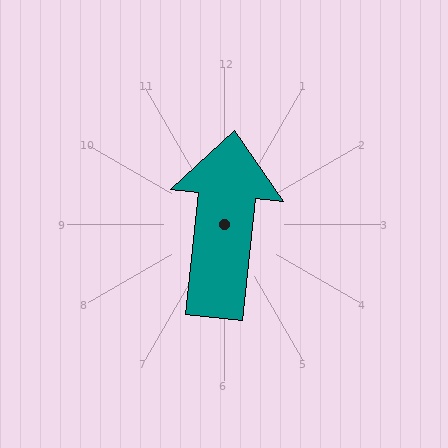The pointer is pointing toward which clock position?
Roughly 12 o'clock.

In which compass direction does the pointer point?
North.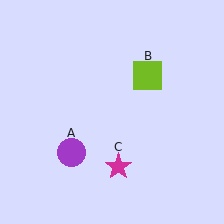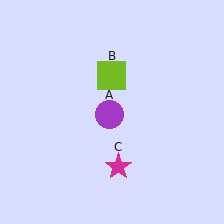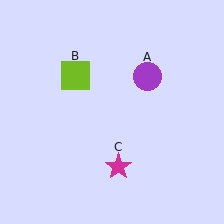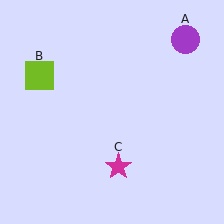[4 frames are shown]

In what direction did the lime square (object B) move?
The lime square (object B) moved left.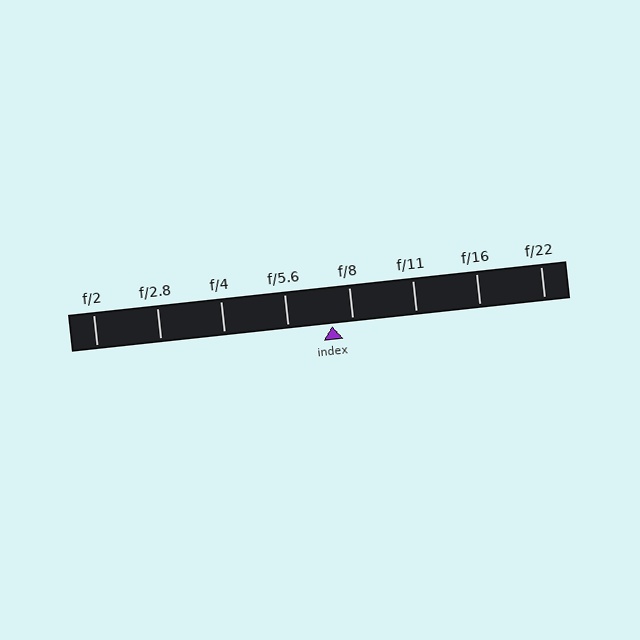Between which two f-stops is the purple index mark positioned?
The index mark is between f/5.6 and f/8.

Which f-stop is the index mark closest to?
The index mark is closest to f/8.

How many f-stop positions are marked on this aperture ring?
There are 8 f-stop positions marked.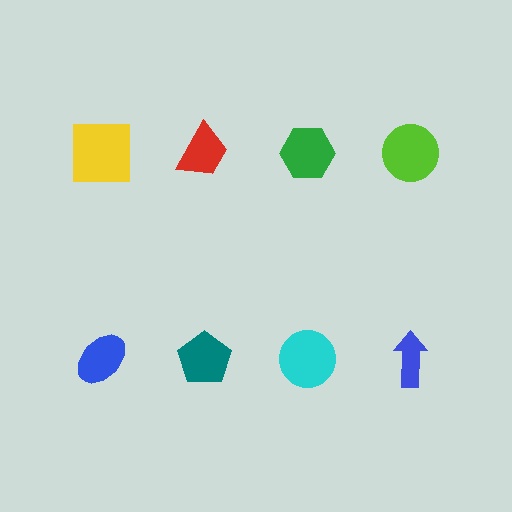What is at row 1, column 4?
A lime circle.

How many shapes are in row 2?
4 shapes.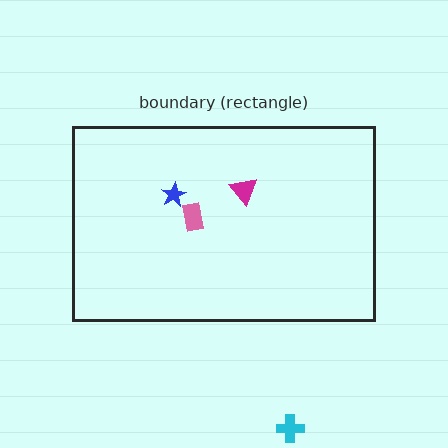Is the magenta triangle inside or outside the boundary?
Inside.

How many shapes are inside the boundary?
3 inside, 1 outside.